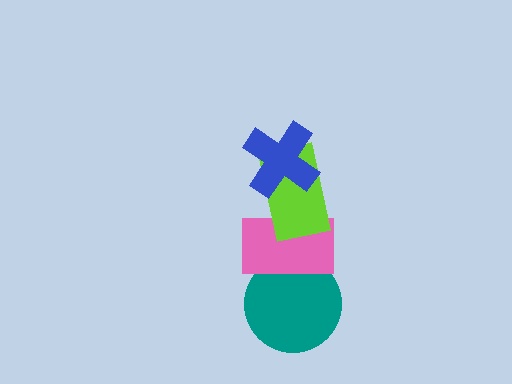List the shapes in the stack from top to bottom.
From top to bottom: the blue cross, the lime rectangle, the pink rectangle, the teal circle.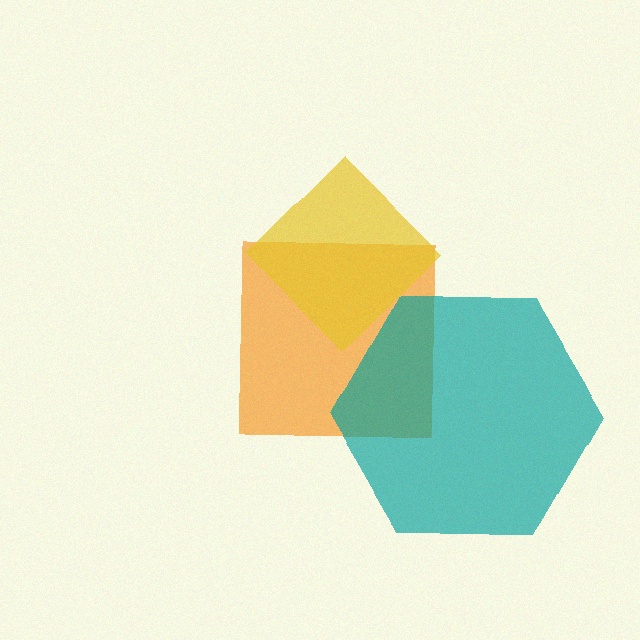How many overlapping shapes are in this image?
There are 3 overlapping shapes in the image.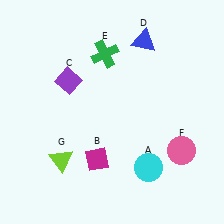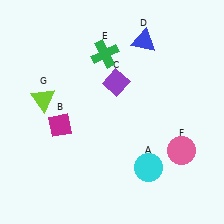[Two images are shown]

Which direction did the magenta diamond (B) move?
The magenta diamond (B) moved left.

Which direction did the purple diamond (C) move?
The purple diamond (C) moved right.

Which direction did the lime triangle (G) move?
The lime triangle (G) moved up.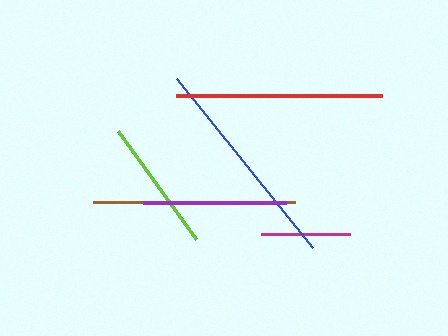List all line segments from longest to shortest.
From longest to shortest: blue, red, brown, purple, lime, magenta.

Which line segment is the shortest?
The magenta line is the shortest at approximately 89 pixels.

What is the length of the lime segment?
The lime segment is approximately 133 pixels long.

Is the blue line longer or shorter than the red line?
The blue line is longer than the red line.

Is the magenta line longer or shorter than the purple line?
The purple line is longer than the magenta line.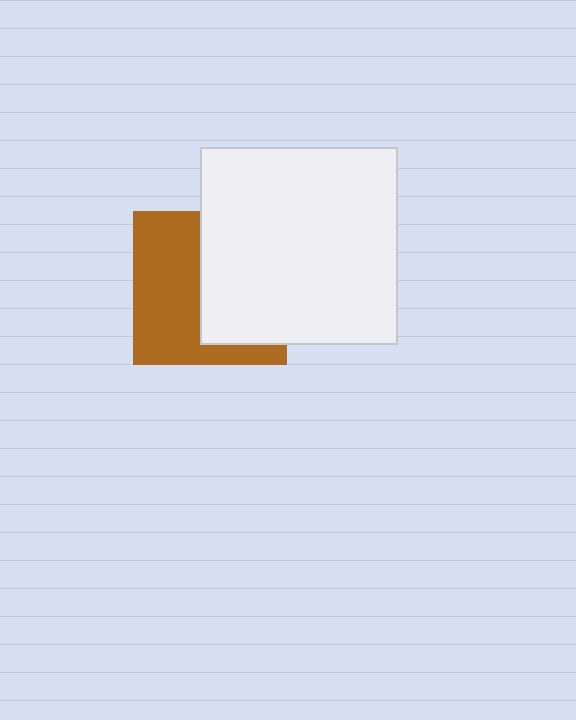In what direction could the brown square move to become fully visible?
The brown square could move left. That would shift it out from behind the white square entirely.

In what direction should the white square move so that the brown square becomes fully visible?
The white square should move right. That is the shortest direction to clear the overlap and leave the brown square fully visible.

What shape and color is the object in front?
The object in front is a white square.